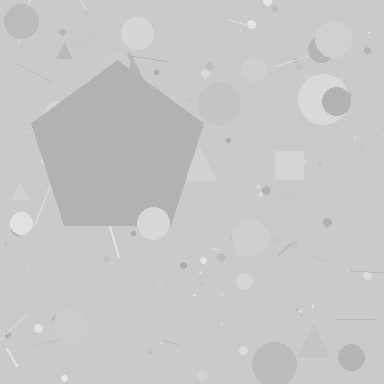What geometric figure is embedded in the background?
A pentagon is embedded in the background.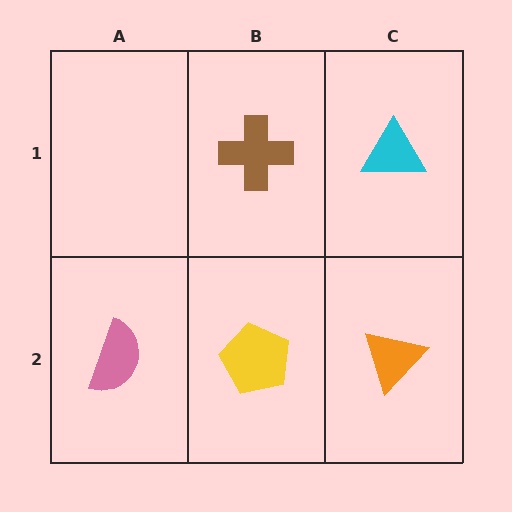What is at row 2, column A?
A pink semicircle.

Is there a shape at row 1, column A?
No, that cell is empty.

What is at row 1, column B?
A brown cross.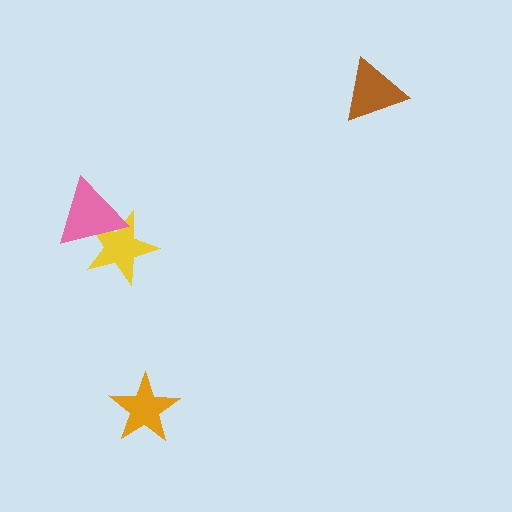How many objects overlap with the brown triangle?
0 objects overlap with the brown triangle.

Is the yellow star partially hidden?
Yes, it is partially covered by another shape.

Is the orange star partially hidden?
No, no other shape covers it.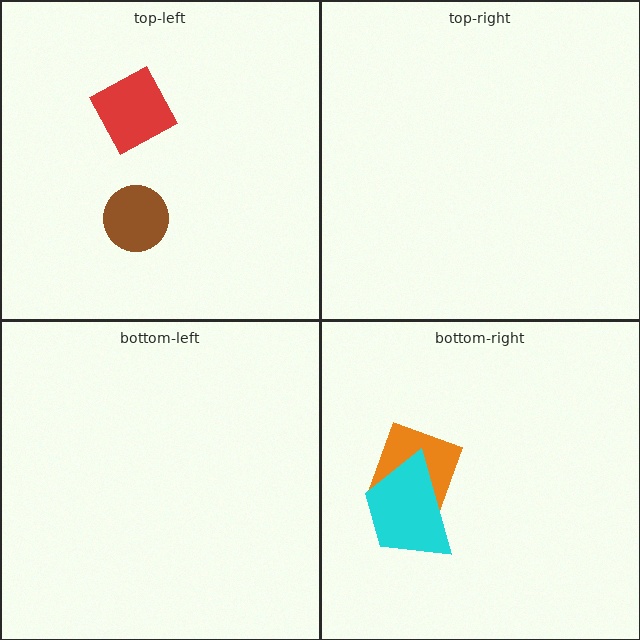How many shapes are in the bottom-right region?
2.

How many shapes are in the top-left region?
2.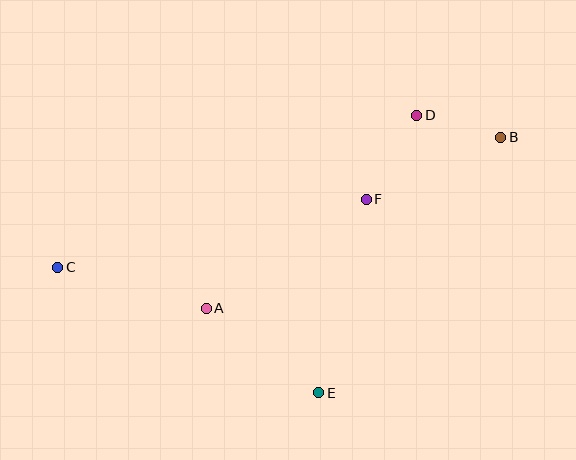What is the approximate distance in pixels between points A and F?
The distance between A and F is approximately 193 pixels.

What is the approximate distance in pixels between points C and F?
The distance between C and F is approximately 316 pixels.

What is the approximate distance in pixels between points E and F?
The distance between E and F is approximately 199 pixels.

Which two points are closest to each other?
Points B and D are closest to each other.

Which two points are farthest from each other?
Points B and C are farthest from each other.